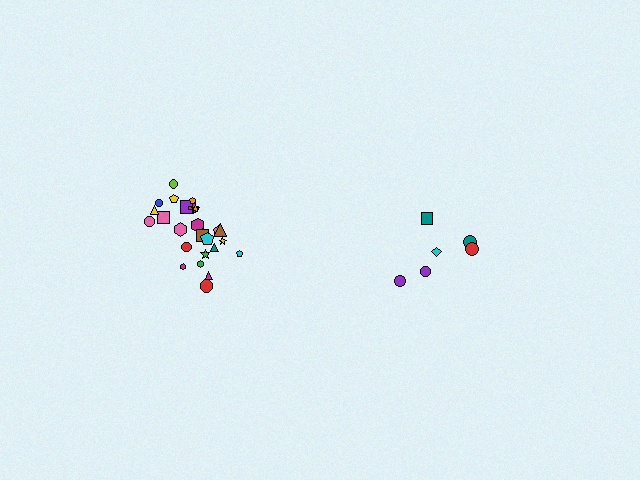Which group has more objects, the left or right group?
The left group.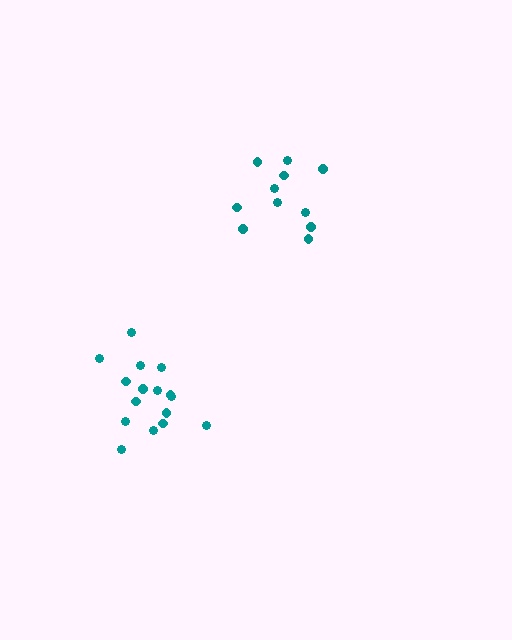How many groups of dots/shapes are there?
There are 2 groups.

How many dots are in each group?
Group 1: 11 dots, Group 2: 16 dots (27 total).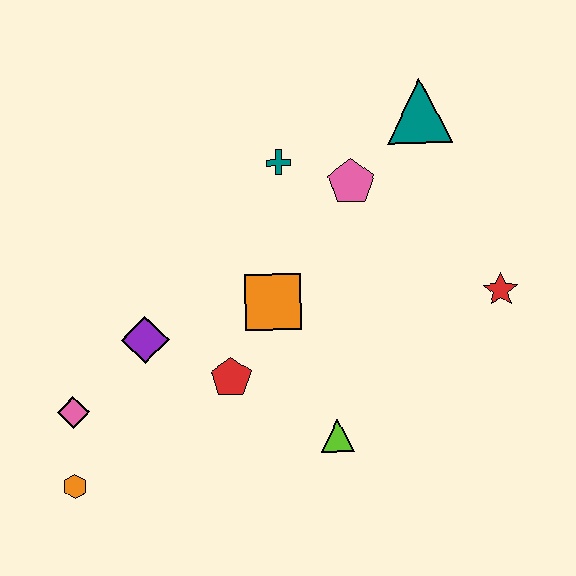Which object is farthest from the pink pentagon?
The orange hexagon is farthest from the pink pentagon.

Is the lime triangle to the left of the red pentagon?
No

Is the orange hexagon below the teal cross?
Yes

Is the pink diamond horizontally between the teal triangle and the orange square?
No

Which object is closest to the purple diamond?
The red pentagon is closest to the purple diamond.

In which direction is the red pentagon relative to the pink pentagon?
The red pentagon is below the pink pentagon.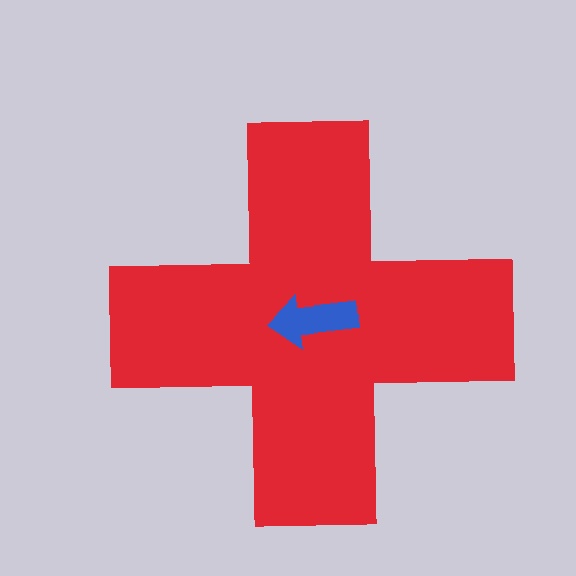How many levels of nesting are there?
2.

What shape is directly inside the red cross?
The blue arrow.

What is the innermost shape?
The blue arrow.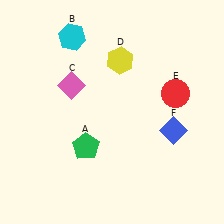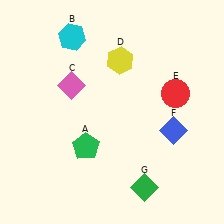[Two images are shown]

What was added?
A green diamond (G) was added in Image 2.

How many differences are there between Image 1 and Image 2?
There is 1 difference between the two images.